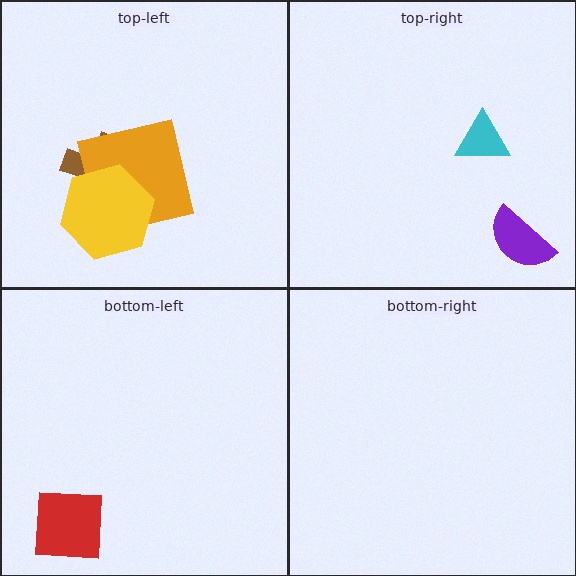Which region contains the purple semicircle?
The top-right region.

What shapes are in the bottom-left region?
The red square.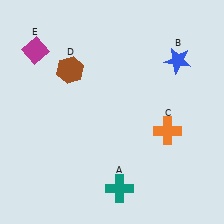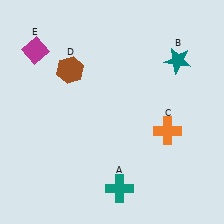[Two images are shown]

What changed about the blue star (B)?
In Image 1, B is blue. In Image 2, it changed to teal.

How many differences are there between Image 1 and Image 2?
There is 1 difference between the two images.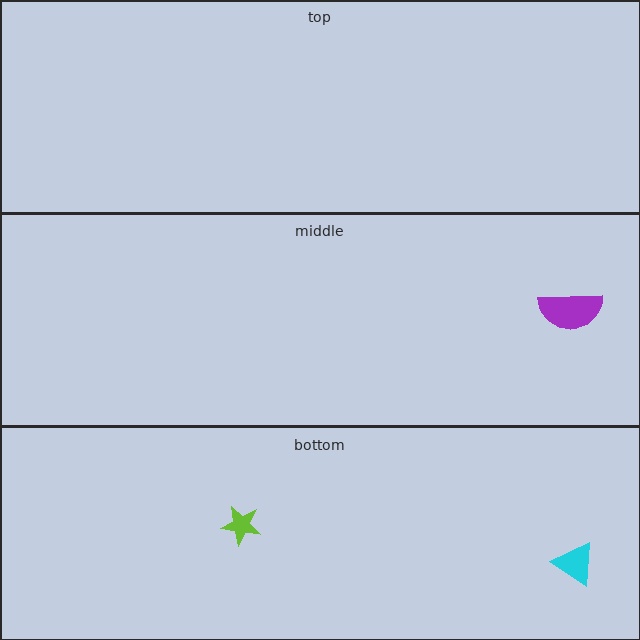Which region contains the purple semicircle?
The middle region.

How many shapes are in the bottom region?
2.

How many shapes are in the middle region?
1.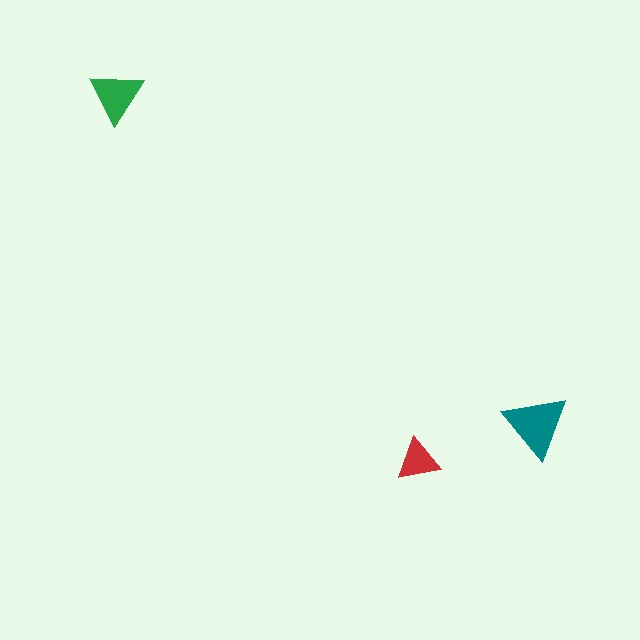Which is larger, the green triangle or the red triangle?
The green one.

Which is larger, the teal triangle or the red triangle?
The teal one.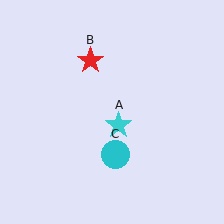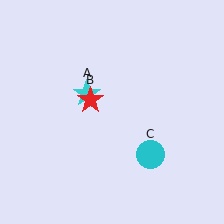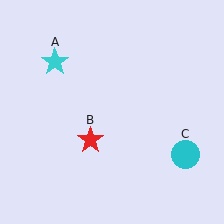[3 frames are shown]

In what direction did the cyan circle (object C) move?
The cyan circle (object C) moved right.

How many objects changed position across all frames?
3 objects changed position: cyan star (object A), red star (object B), cyan circle (object C).